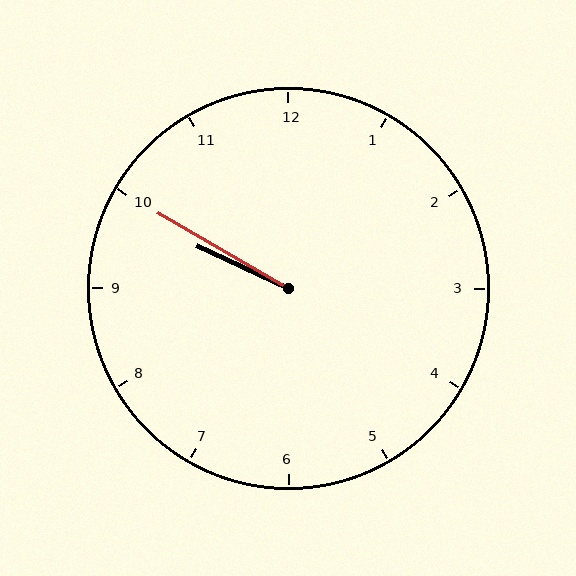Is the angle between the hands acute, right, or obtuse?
It is acute.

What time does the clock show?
9:50.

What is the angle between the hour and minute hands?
Approximately 5 degrees.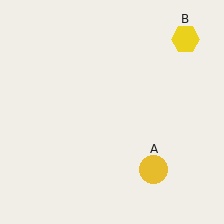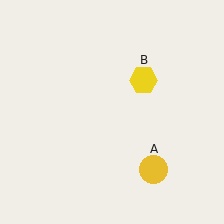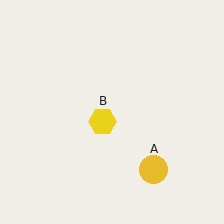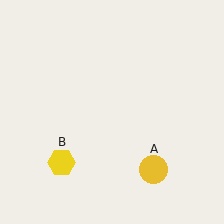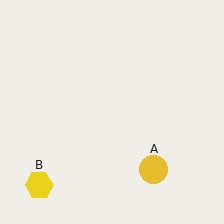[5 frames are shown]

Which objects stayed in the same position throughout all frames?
Yellow circle (object A) remained stationary.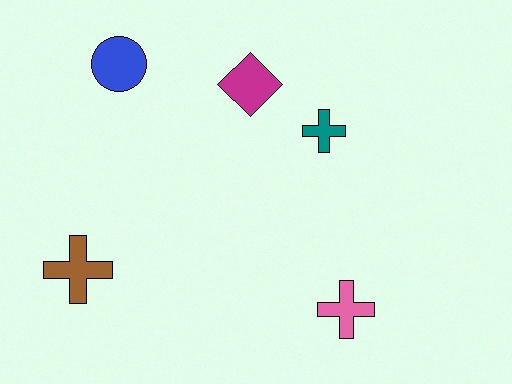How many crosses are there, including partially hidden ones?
There are 3 crosses.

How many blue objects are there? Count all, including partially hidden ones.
There is 1 blue object.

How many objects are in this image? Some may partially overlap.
There are 5 objects.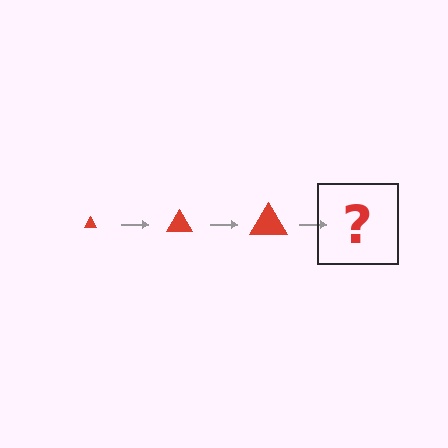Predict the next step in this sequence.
The next step is a red triangle, larger than the previous one.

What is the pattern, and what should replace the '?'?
The pattern is that the triangle gets progressively larger each step. The '?' should be a red triangle, larger than the previous one.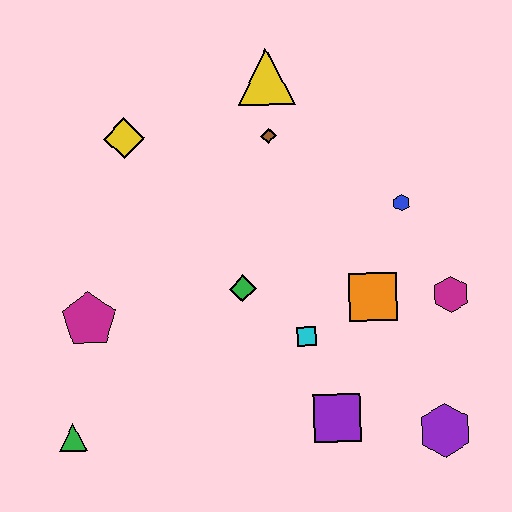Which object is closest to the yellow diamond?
The brown diamond is closest to the yellow diamond.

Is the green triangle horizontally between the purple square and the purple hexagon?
No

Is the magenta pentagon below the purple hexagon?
No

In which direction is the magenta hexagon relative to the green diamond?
The magenta hexagon is to the right of the green diamond.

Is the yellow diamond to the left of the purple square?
Yes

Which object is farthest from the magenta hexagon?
The green triangle is farthest from the magenta hexagon.